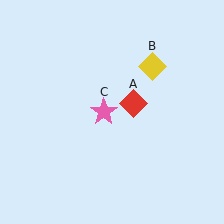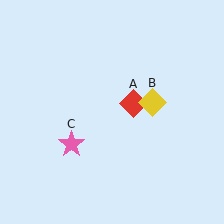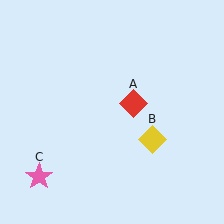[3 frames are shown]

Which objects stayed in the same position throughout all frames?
Red diamond (object A) remained stationary.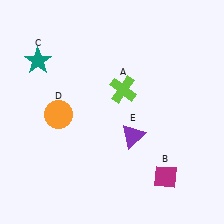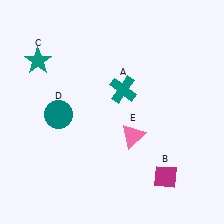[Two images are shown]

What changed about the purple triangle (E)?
In Image 1, E is purple. In Image 2, it changed to pink.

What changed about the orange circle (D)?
In Image 1, D is orange. In Image 2, it changed to teal.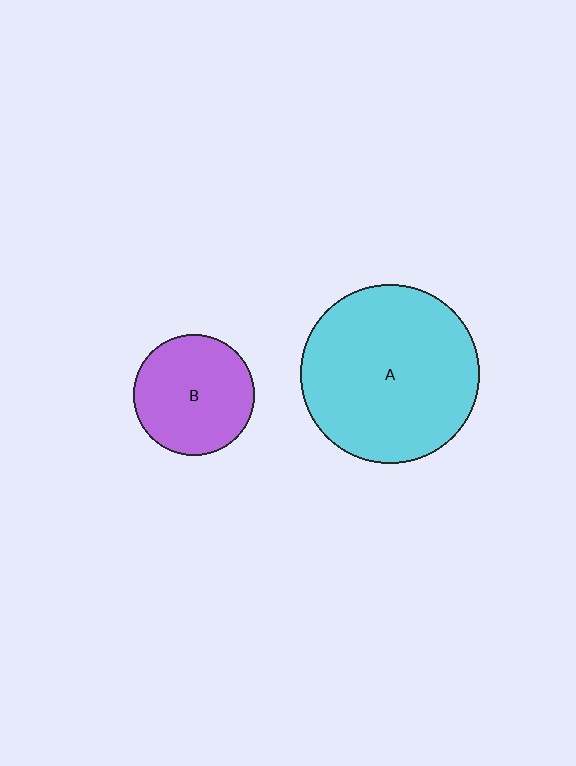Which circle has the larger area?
Circle A (cyan).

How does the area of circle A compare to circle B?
Approximately 2.2 times.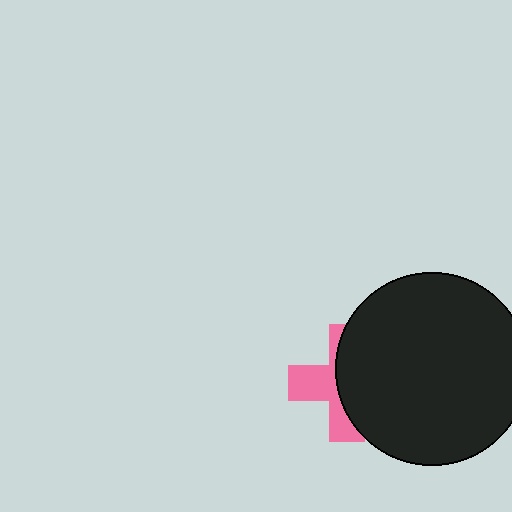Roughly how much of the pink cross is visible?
A small part of it is visible (roughly 43%).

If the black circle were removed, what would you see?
You would see the complete pink cross.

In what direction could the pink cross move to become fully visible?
The pink cross could move left. That would shift it out from behind the black circle entirely.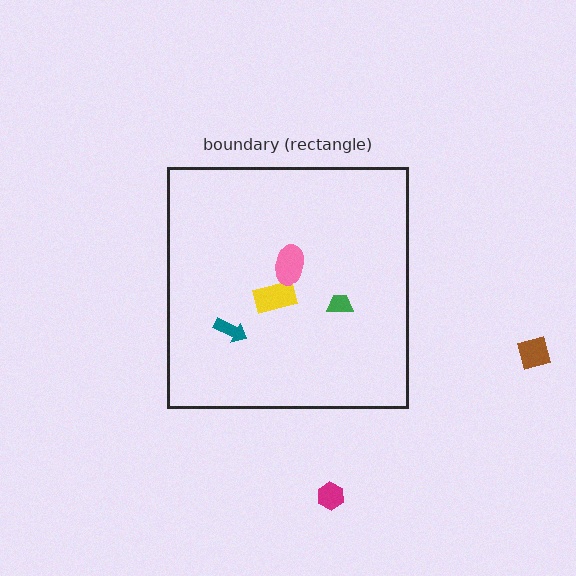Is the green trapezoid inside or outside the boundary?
Inside.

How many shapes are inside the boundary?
4 inside, 2 outside.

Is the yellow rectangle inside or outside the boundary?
Inside.